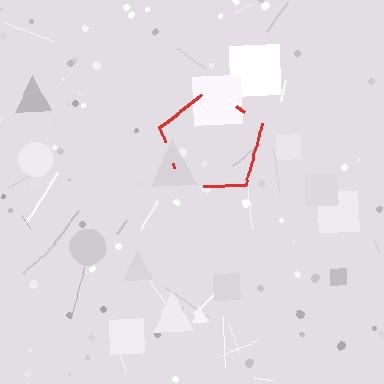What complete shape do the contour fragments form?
The contour fragments form a pentagon.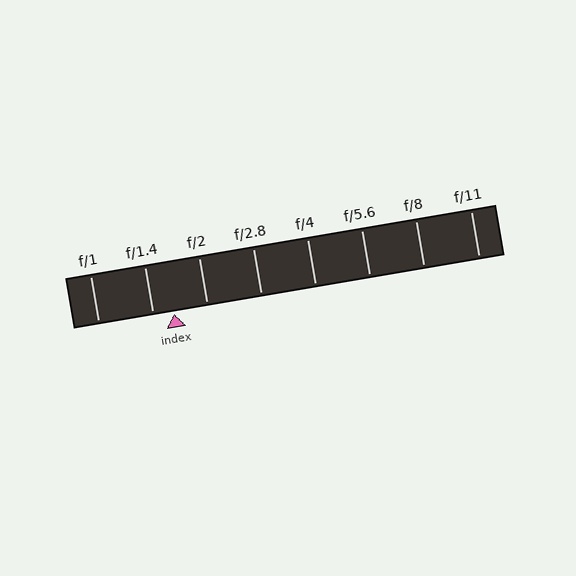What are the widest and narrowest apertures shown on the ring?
The widest aperture shown is f/1 and the narrowest is f/11.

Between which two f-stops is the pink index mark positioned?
The index mark is between f/1.4 and f/2.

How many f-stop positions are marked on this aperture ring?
There are 8 f-stop positions marked.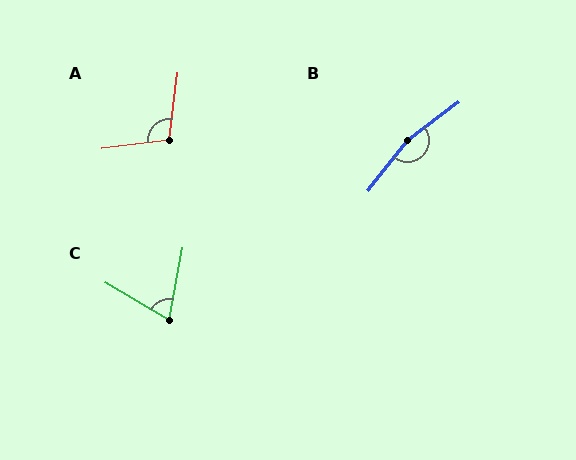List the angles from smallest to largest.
C (70°), A (105°), B (165°).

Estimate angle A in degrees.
Approximately 105 degrees.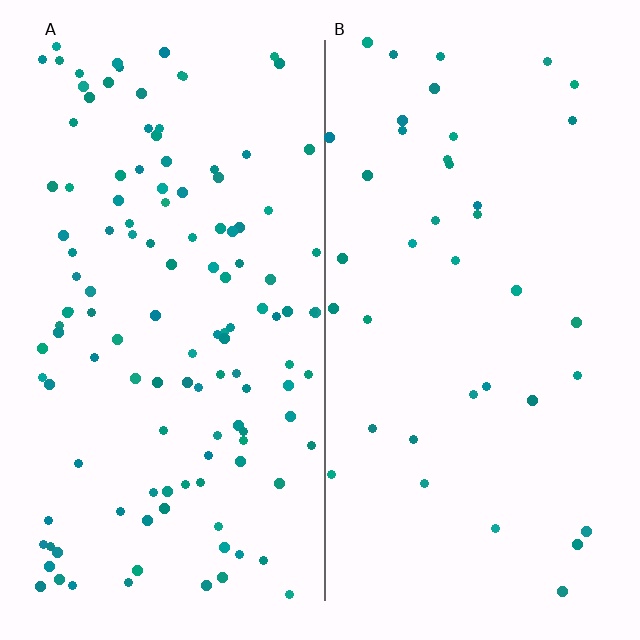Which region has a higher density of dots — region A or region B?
A (the left).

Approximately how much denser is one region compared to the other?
Approximately 3.2× — region A over region B.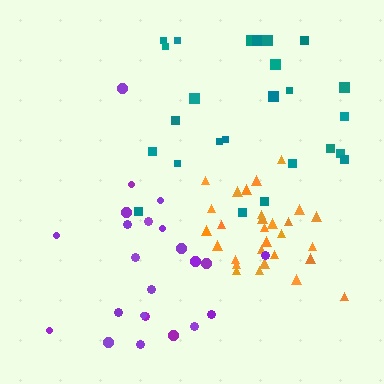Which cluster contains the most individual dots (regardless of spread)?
Orange (29).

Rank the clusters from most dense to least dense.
orange, purple, teal.